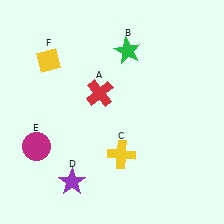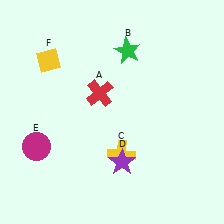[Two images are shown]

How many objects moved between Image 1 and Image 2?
1 object moved between the two images.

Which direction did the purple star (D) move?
The purple star (D) moved right.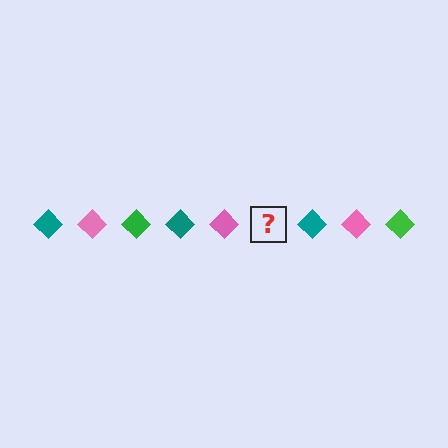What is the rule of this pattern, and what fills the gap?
The rule is that the pattern cycles through teal, pink, green diamonds. The gap should be filled with a green diamond.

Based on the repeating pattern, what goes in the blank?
The blank should be a green diamond.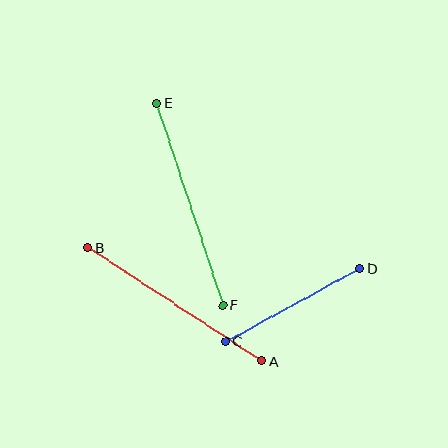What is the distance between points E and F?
The distance is approximately 213 pixels.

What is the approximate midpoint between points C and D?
The midpoint is at approximately (293, 305) pixels.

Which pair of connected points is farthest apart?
Points E and F are farthest apart.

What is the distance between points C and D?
The distance is approximately 152 pixels.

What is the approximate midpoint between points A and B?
The midpoint is at approximately (175, 304) pixels.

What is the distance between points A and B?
The distance is approximately 207 pixels.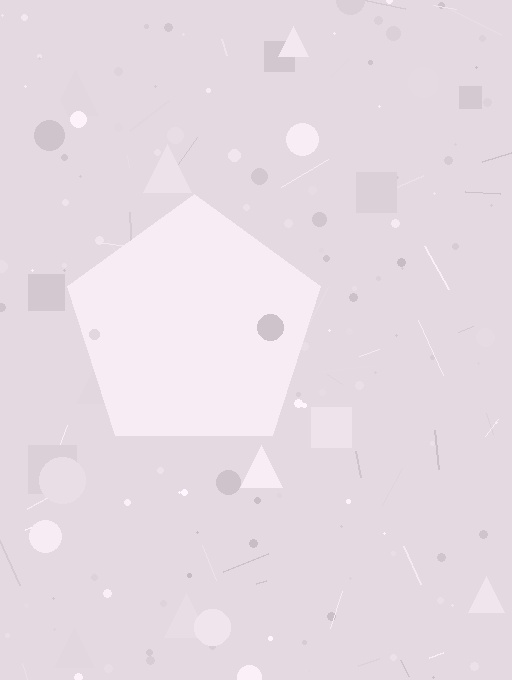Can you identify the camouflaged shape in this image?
The camouflaged shape is a pentagon.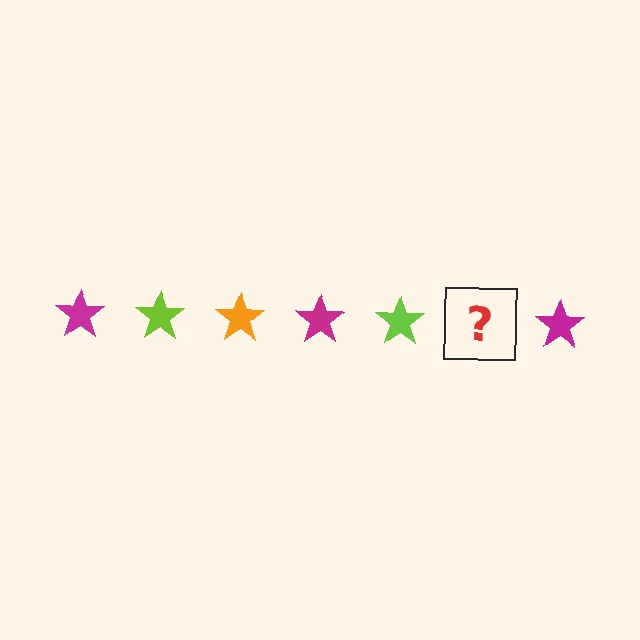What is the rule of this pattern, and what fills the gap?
The rule is that the pattern cycles through magenta, lime, orange stars. The gap should be filled with an orange star.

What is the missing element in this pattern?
The missing element is an orange star.